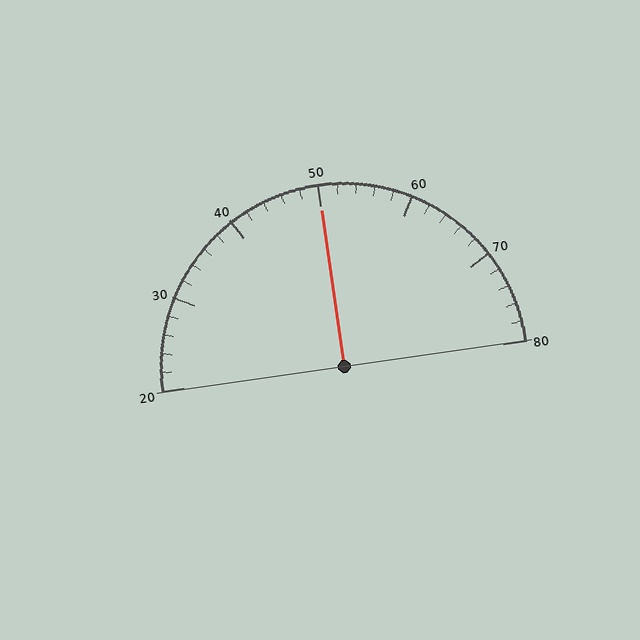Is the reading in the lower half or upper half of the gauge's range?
The reading is in the upper half of the range (20 to 80).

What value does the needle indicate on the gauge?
The needle indicates approximately 50.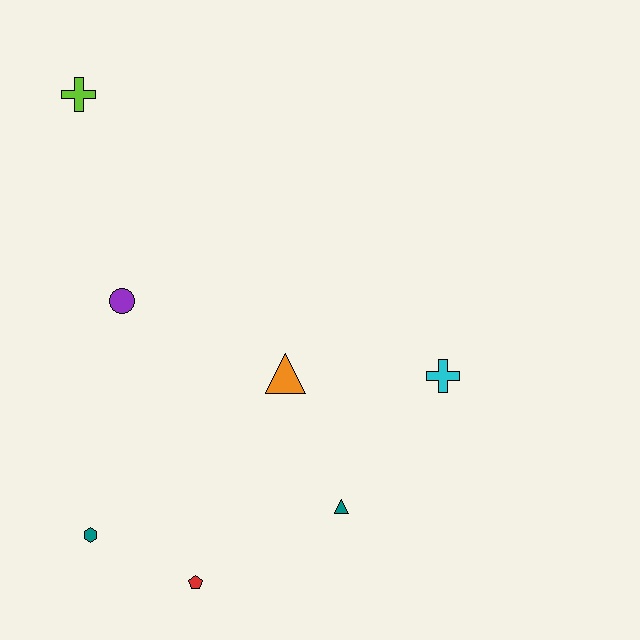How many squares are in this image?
There are no squares.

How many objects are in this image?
There are 7 objects.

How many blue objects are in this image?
There are no blue objects.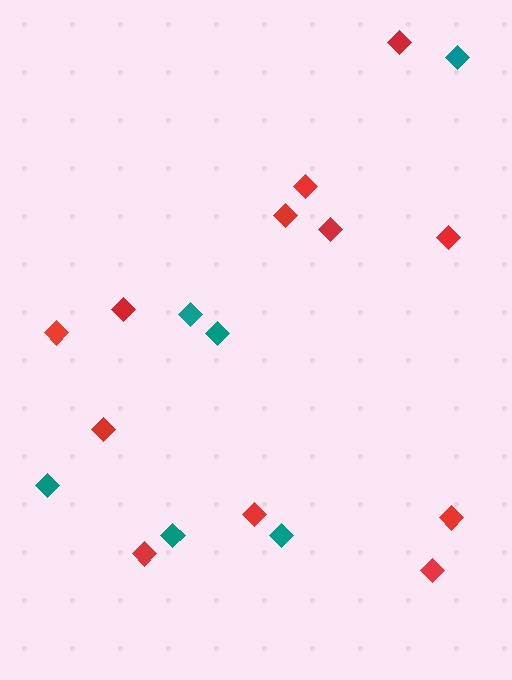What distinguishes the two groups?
There are 2 groups: one group of teal diamonds (6) and one group of red diamonds (12).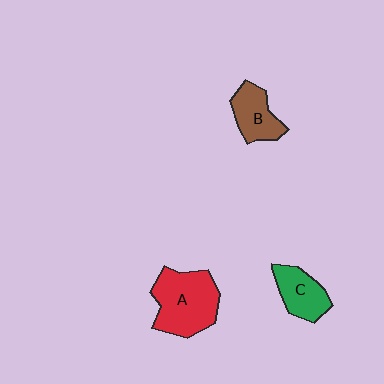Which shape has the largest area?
Shape A (red).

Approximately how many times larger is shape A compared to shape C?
Approximately 1.7 times.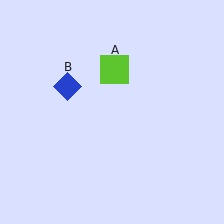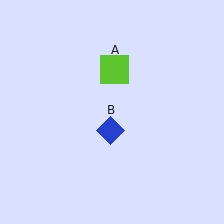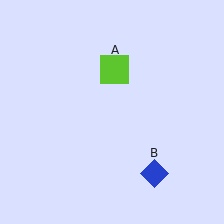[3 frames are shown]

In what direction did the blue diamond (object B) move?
The blue diamond (object B) moved down and to the right.